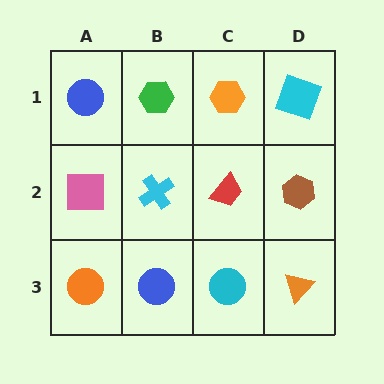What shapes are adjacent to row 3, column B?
A cyan cross (row 2, column B), an orange circle (row 3, column A), a cyan circle (row 3, column C).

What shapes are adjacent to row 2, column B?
A green hexagon (row 1, column B), a blue circle (row 3, column B), a pink square (row 2, column A), a red trapezoid (row 2, column C).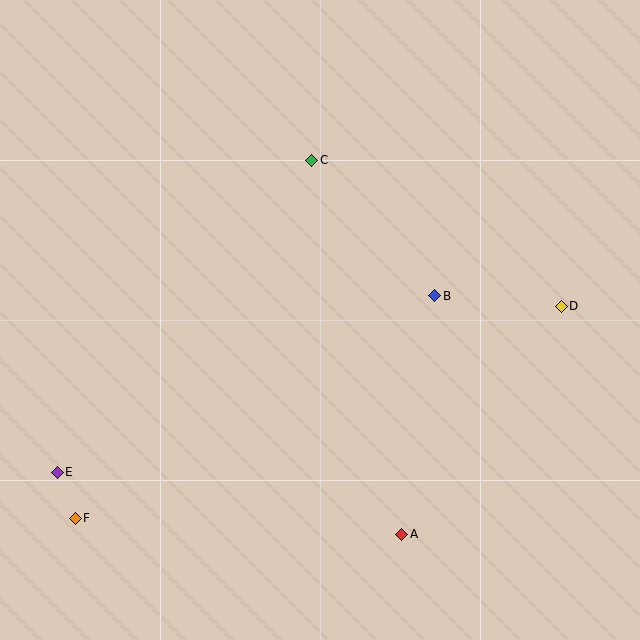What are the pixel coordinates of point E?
Point E is at (57, 472).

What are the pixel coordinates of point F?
Point F is at (75, 518).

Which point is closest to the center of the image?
Point B at (435, 296) is closest to the center.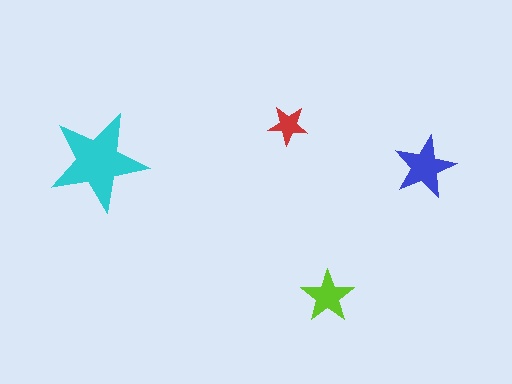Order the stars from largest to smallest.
the cyan one, the blue one, the lime one, the red one.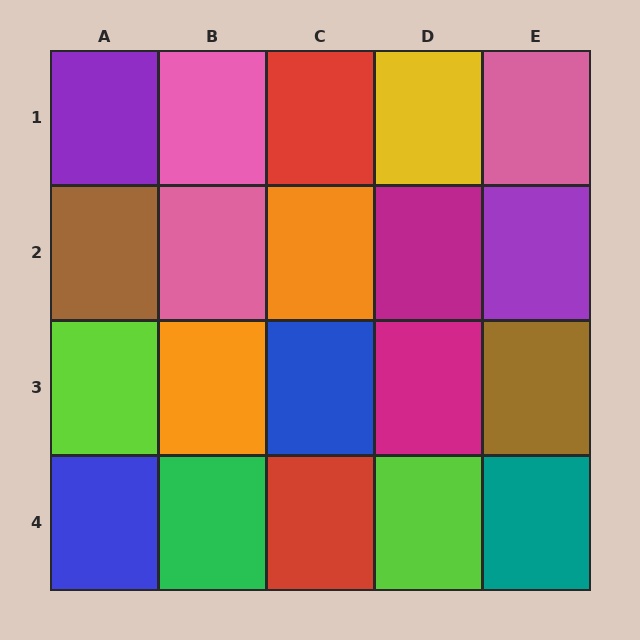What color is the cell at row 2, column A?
Brown.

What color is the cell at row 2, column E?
Purple.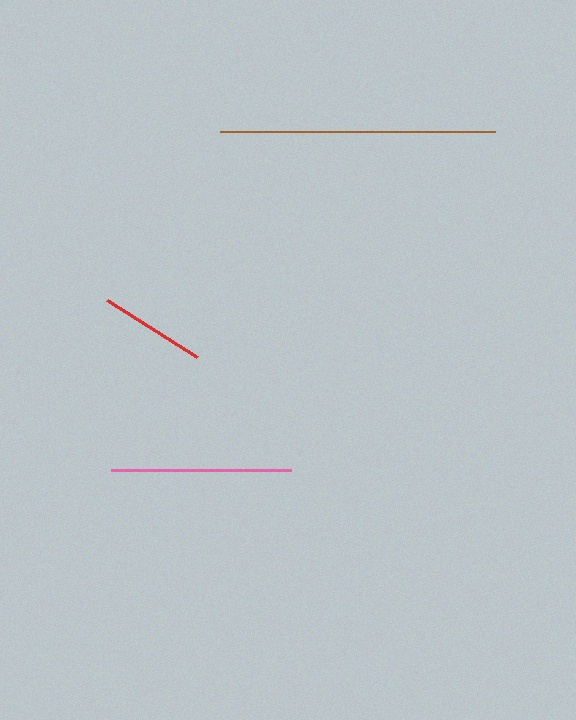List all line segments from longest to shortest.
From longest to shortest: brown, pink, red.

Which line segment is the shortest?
The red line is the shortest at approximately 107 pixels.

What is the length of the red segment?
The red segment is approximately 107 pixels long.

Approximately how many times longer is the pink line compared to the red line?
The pink line is approximately 1.7 times the length of the red line.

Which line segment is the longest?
The brown line is the longest at approximately 276 pixels.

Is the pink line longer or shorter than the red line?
The pink line is longer than the red line.